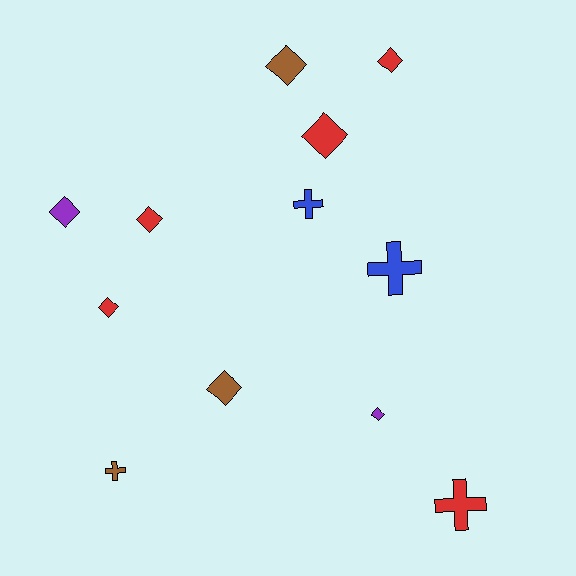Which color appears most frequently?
Red, with 5 objects.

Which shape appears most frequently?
Diamond, with 8 objects.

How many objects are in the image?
There are 12 objects.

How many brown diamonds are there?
There are 2 brown diamonds.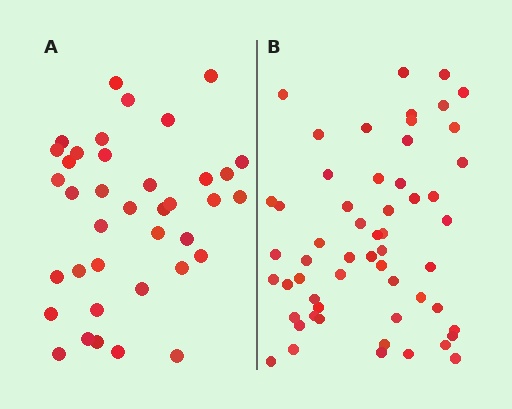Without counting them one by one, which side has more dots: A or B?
Region B (the right region) has more dots.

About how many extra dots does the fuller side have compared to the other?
Region B has approximately 20 more dots than region A.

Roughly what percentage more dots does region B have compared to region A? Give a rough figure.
About 45% more.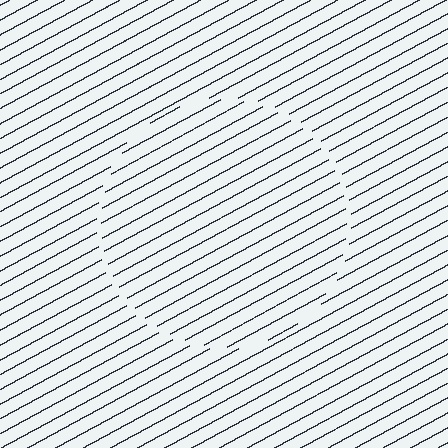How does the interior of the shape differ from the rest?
The interior of the shape contains the same grating, shifted by half a period — the contour is defined by the phase discontinuity where line-ends from the inner and outer gratings abut.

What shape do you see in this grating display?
An illusory circle. The interior of the shape contains the same grating, shifted by half a period — the contour is defined by the phase discontinuity where line-ends from the inner and outer gratings abut.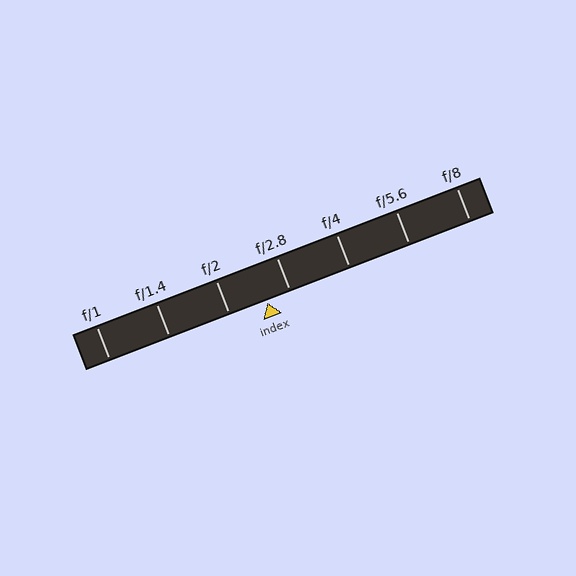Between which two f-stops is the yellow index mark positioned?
The index mark is between f/2 and f/2.8.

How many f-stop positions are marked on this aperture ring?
There are 7 f-stop positions marked.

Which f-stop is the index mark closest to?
The index mark is closest to f/2.8.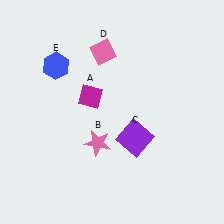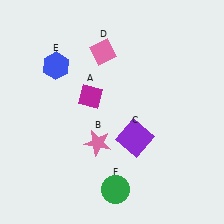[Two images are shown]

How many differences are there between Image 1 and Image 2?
There is 1 difference between the two images.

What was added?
A green circle (F) was added in Image 2.